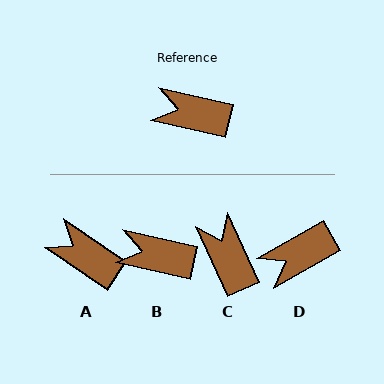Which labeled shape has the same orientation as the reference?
B.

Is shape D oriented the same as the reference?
No, it is off by about 42 degrees.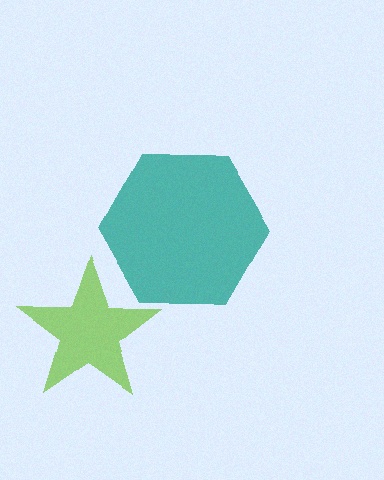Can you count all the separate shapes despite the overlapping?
Yes, there are 2 separate shapes.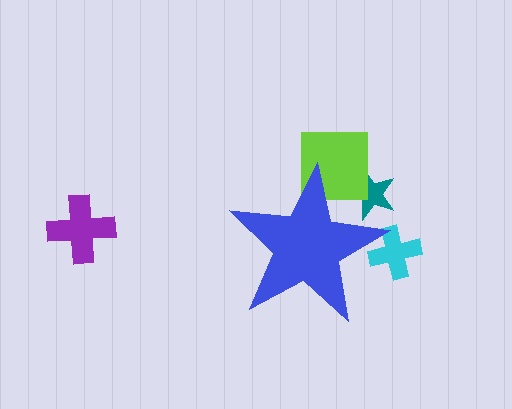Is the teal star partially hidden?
Yes, the teal star is partially hidden behind the blue star.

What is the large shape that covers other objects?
A blue star.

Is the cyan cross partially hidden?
Yes, the cyan cross is partially hidden behind the blue star.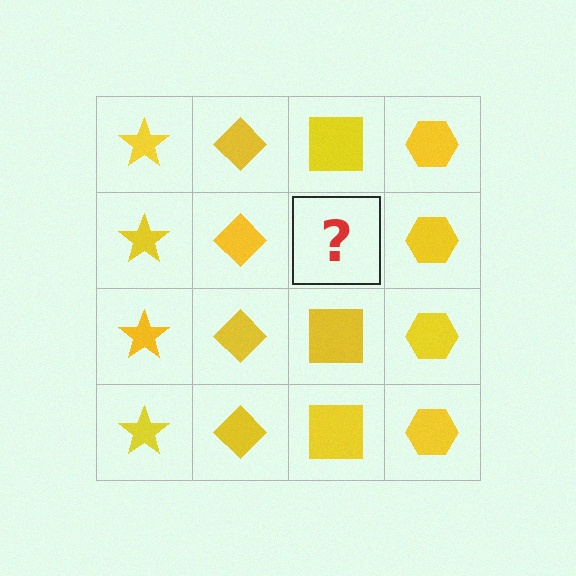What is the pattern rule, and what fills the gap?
The rule is that each column has a consistent shape. The gap should be filled with a yellow square.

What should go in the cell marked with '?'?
The missing cell should contain a yellow square.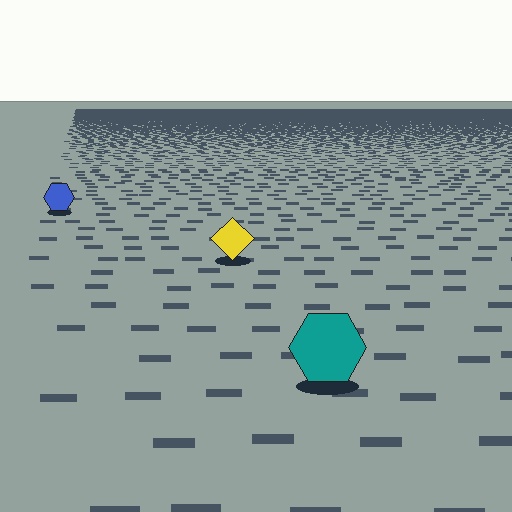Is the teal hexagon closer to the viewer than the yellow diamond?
Yes. The teal hexagon is closer — you can tell from the texture gradient: the ground texture is coarser near it.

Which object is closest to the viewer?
The teal hexagon is closest. The texture marks near it are larger and more spread out.